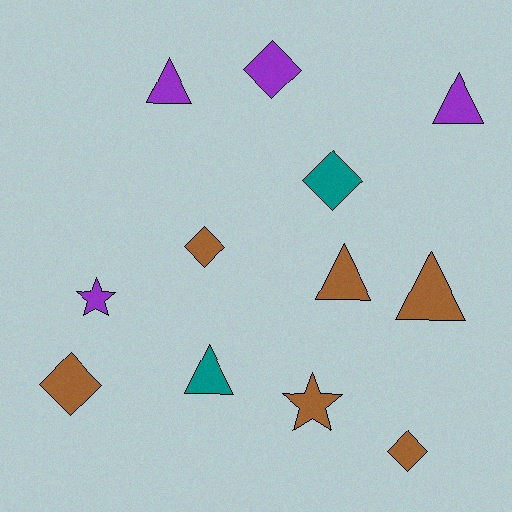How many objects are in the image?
There are 12 objects.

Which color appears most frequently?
Brown, with 6 objects.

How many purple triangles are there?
There are 2 purple triangles.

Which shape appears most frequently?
Diamond, with 5 objects.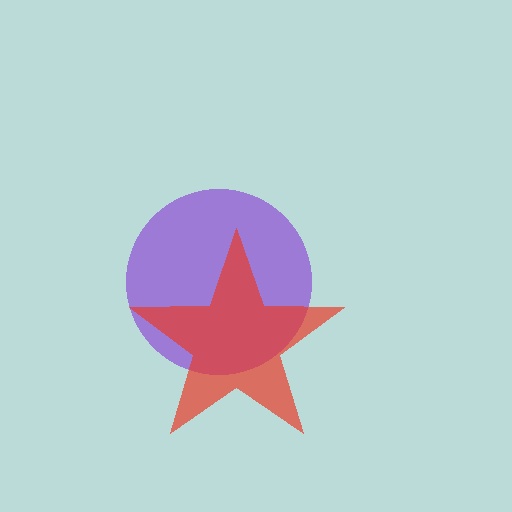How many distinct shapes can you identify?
There are 2 distinct shapes: a purple circle, a red star.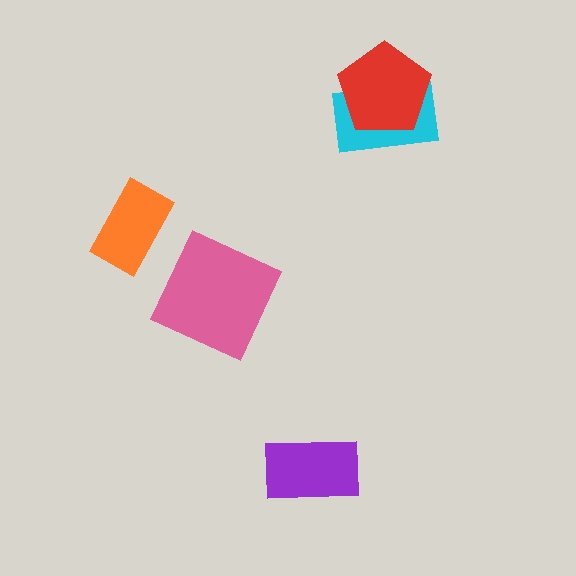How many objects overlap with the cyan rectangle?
1 object overlaps with the cyan rectangle.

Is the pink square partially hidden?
No, no other shape covers it.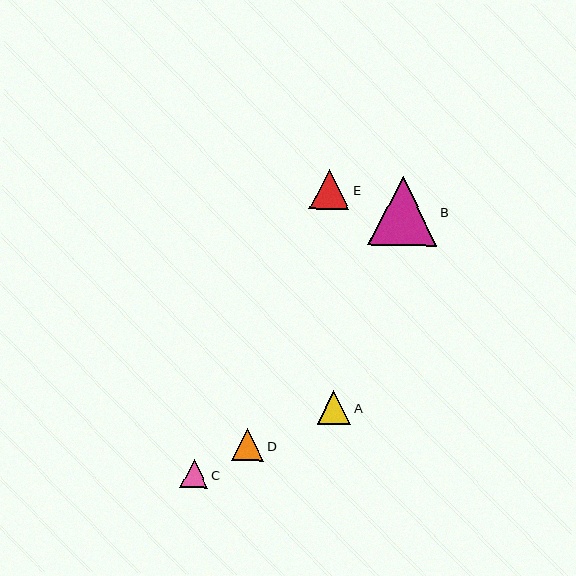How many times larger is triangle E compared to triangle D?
Triangle E is approximately 1.2 times the size of triangle D.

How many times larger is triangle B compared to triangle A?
Triangle B is approximately 2.0 times the size of triangle A.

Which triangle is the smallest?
Triangle C is the smallest with a size of approximately 28 pixels.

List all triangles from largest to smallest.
From largest to smallest: B, E, A, D, C.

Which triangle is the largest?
Triangle B is the largest with a size of approximately 69 pixels.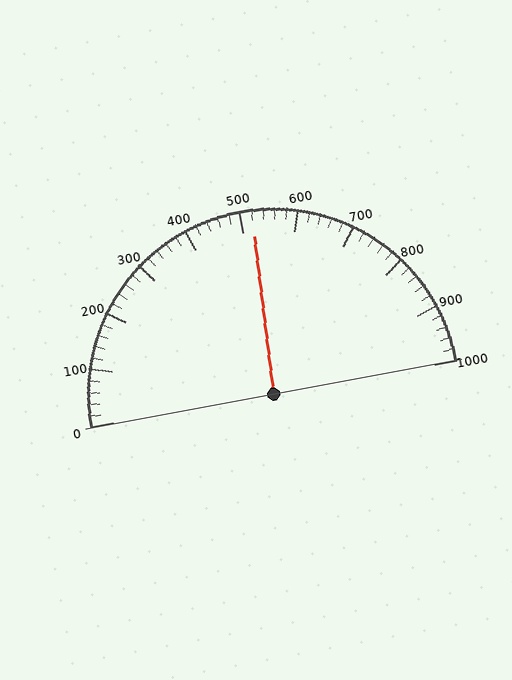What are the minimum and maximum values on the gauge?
The gauge ranges from 0 to 1000.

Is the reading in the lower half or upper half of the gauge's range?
The reading is in the upper half of the range (0 to 1000).